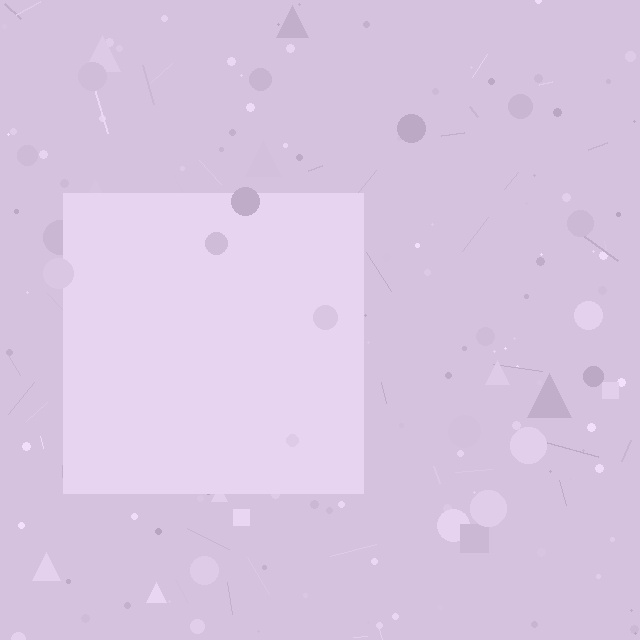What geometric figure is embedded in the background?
A square is embedded in the background.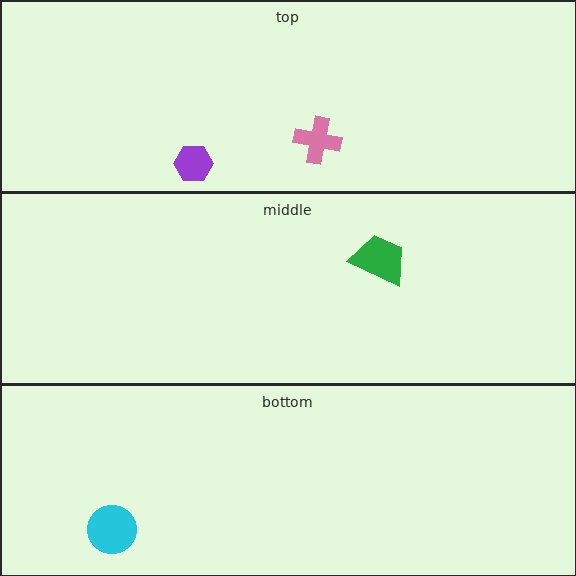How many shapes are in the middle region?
1.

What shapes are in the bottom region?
The cyan circle.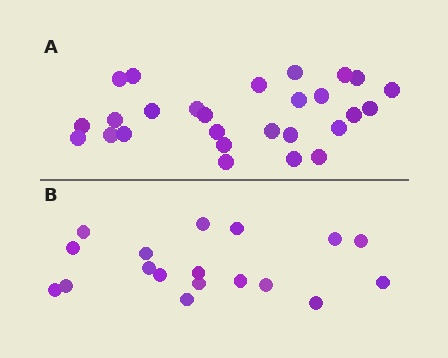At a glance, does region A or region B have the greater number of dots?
Region A (the top region) has more dots.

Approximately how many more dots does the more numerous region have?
Region A has roughly 8 or so more dots than region B.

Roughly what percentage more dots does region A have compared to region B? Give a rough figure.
About 50% more.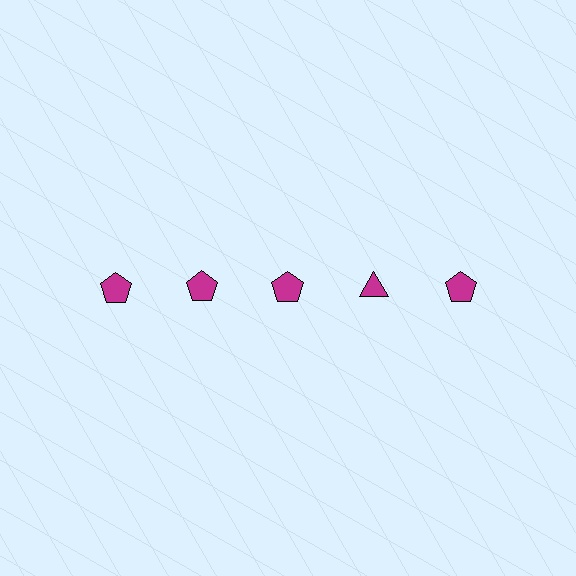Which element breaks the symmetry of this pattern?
The magenta triangle in the top row, second from right column breaks the symmetry. All other shapes are magenta pentagons.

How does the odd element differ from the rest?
It has a different shape: triangle instead of pentagon.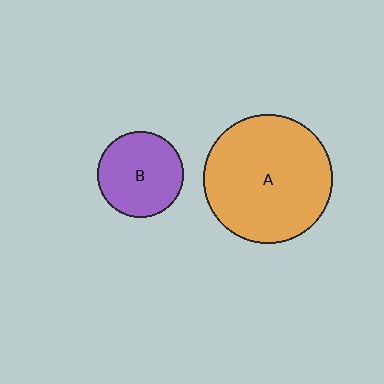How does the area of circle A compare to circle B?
Approximately 2.2 times.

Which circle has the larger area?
Circle A (orange).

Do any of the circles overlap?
No, none of the circles overlap.